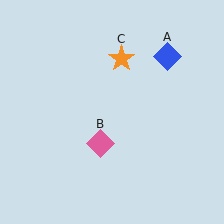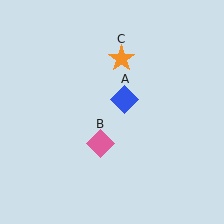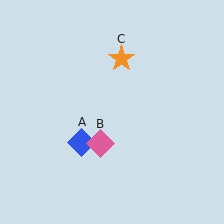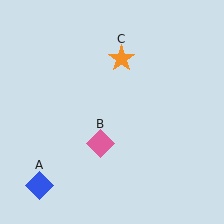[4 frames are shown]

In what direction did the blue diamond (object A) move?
The blue diamond (object A) moved down and to the left.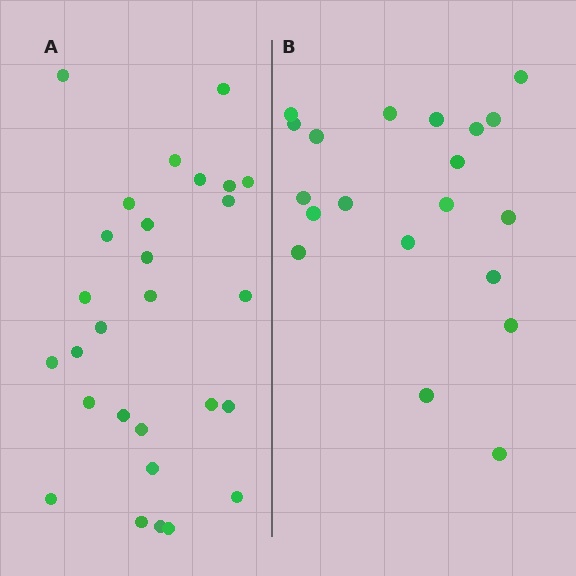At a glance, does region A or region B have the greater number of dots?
Region A (the left region) has more dots.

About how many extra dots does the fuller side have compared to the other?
Region A has roughly 8 or so more dots than region B.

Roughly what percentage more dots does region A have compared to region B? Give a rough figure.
About 40% more.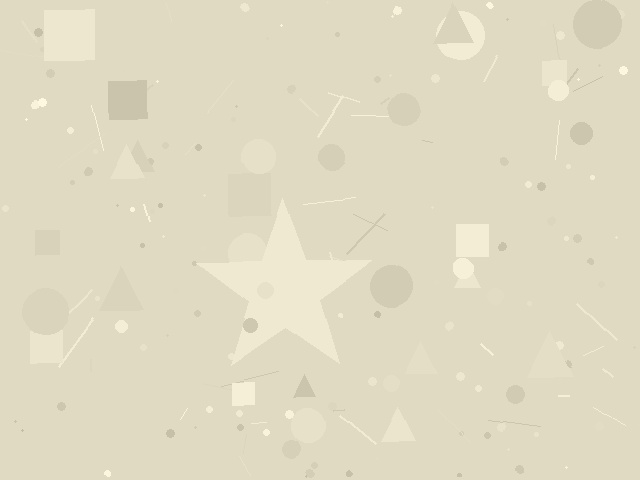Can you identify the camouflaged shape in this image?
The camouflaged shape is a star.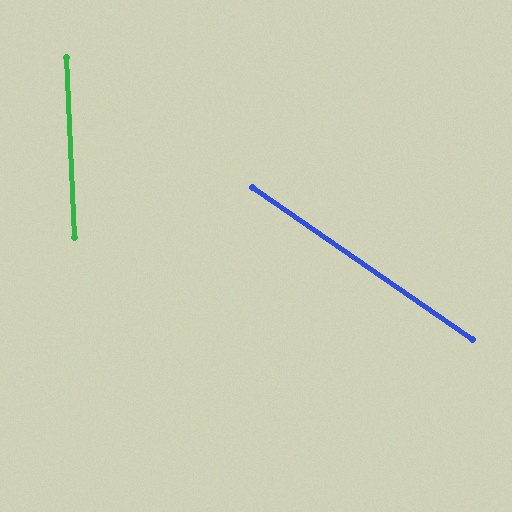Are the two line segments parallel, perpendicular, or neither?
Neither parallel nor perpendicular — they differ by about 53°.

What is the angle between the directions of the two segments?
Approximately 53 degrees.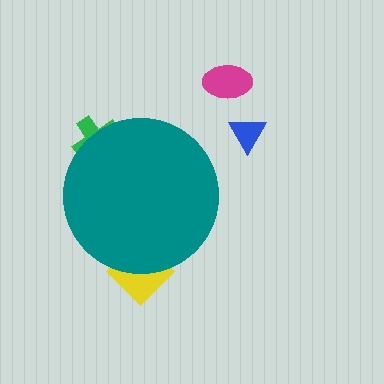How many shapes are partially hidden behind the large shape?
2 shapes are partially hidden.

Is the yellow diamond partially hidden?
Yes, the yellow diamond is partially hidden behind the teal circle.